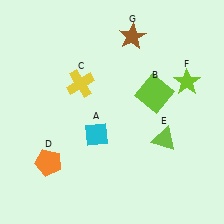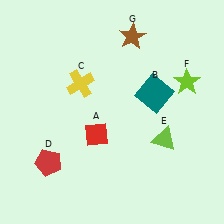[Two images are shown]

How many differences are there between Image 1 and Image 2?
There are 3 differences between the two images.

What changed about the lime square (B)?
In Image 1, B is lime. In Image 2, it changed to teal.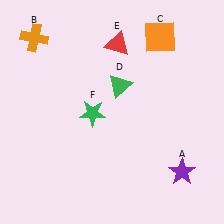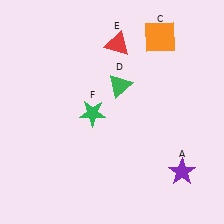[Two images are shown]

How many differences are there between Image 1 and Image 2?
There is 1 difference between the two images.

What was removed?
The orange cross (B) was removed in Image 2.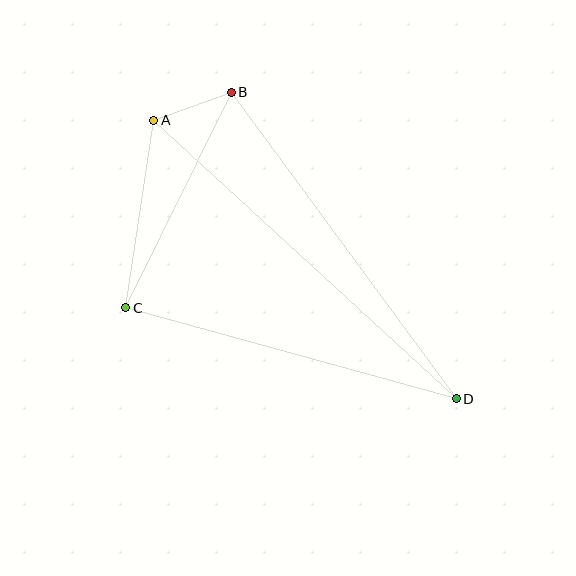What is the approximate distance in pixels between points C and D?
The distance between C and D is approximately 343 pixels.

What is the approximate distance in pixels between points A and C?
The distance between A and C is approximately 189 pixels.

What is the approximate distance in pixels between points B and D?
The distance between B and D is approximately 380 pixels.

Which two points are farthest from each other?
Points A and D are farthest from each other.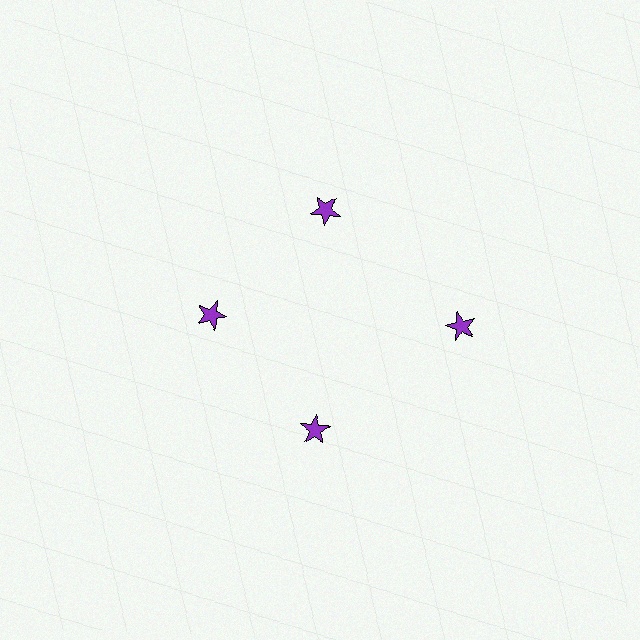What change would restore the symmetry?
The symmetry would be restored by moving it inward, back onto the ring so that all 4 stars sit at equal angles and equal distance from the center.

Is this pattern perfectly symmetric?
No. The 4 purple stars are arranged in a ring, but one element near the 3 o'clock position is pushed outward from the center, breaking the 4-fold rotational symmetry.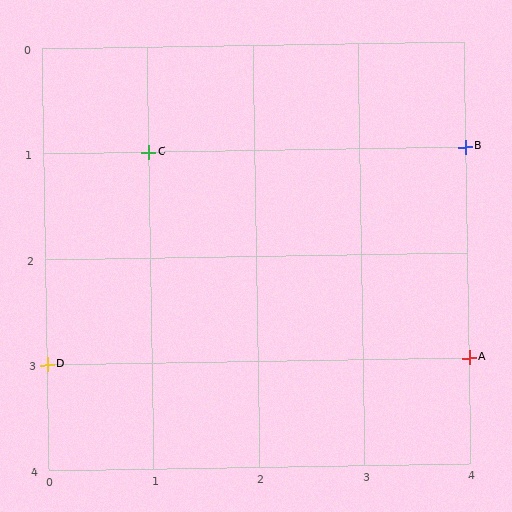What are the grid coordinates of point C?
Point C is at grid coordinates (1, 1).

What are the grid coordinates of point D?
Point D is at grid coordinates (0, 3).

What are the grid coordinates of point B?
Point B is at grid coordinates (4, 1).